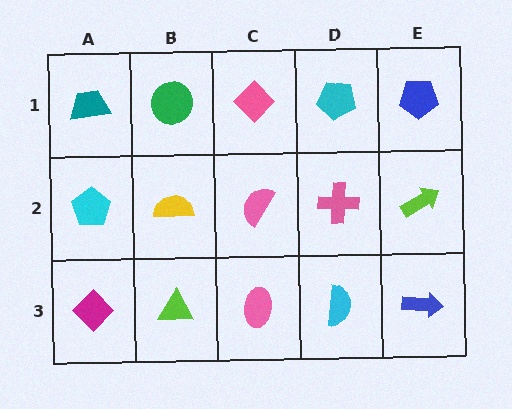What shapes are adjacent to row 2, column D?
A cyan pentagon (row 1, column D), a cyan semicircle (row 3, column D), a pink semicircle (row 2, column C), a lime arrow (row 2, column E).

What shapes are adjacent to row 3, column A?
A cyan pentagon (row 2, column A), a lime triangle (row 3, column B).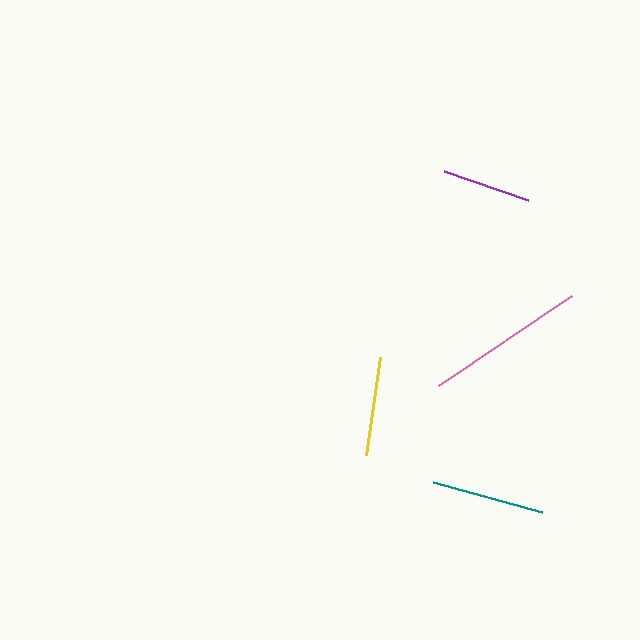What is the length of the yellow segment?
The yellow segment is approximately 99 pixels long.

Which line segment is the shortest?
The purple line is the shortest at approximately 88 pixels.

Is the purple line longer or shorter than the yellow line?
The yellow line is longer than the purple line.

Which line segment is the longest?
The pink line is the longest at approximately 161 pixels.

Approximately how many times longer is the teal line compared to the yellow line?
The teal line is approximately 1.1 times the length of the yellow line.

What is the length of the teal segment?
The teal segment is approximately 112 pixels long.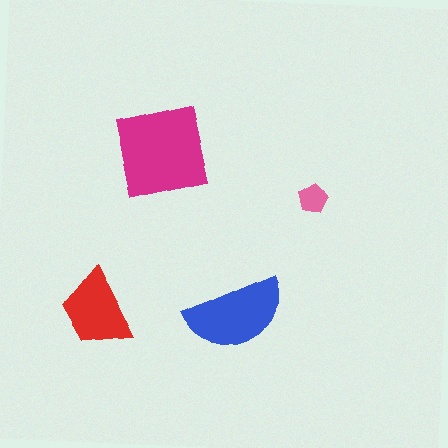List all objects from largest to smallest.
The magenta square, the blue semicircle, the red trapezoid, the pink pentagon.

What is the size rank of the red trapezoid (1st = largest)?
3rd.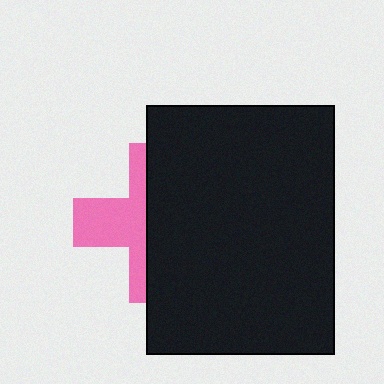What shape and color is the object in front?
The object in front is a black rectangle.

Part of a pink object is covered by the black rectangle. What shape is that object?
It is a cross.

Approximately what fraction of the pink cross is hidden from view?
Roughly 60% of the pink cross is hidden behind the black rectangle.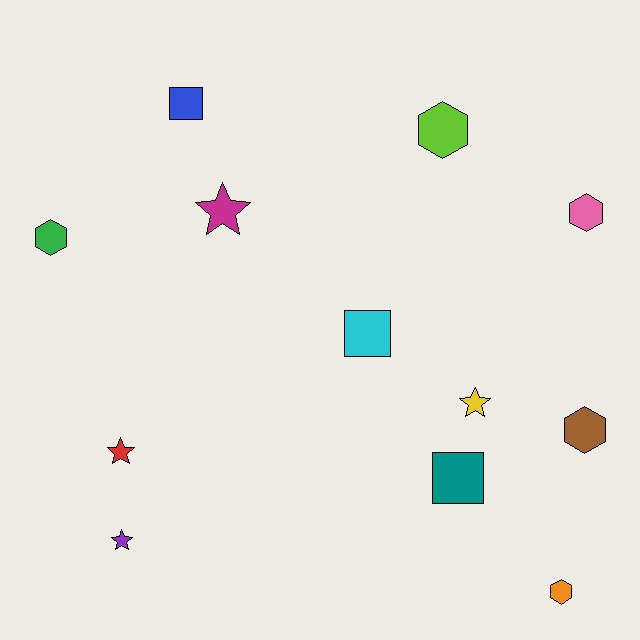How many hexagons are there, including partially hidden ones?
There are 5 hexagons.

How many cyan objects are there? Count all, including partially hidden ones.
There is 1 cyan object.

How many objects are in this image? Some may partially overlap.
There are 12 objects.